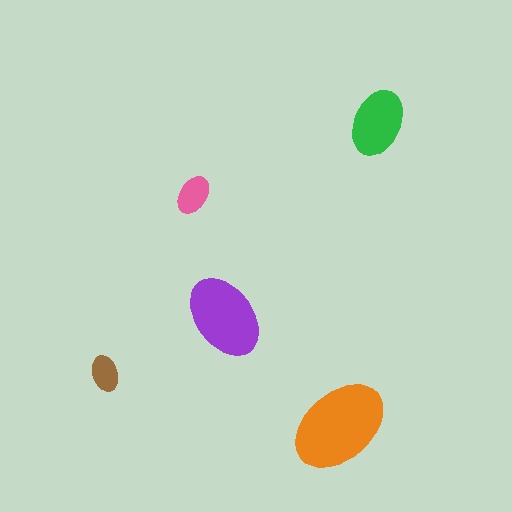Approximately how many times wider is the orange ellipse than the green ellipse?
About 1.5 times wider.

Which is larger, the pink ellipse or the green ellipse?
The green one.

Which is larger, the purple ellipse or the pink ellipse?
The purple one.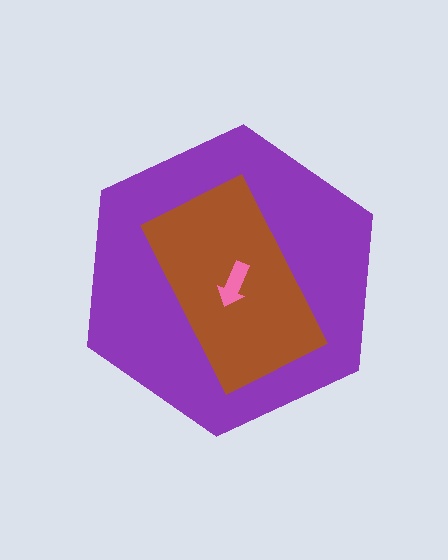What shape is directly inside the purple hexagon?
The brown rectangle.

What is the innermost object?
The pink arrow.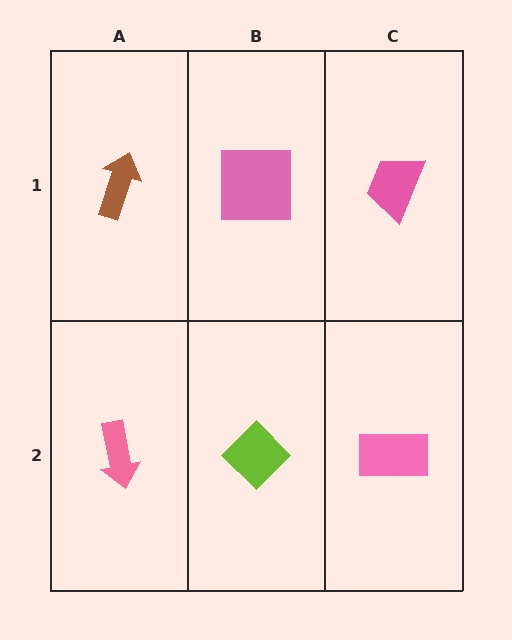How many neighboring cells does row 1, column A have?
2.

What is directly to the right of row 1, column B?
A pink trapezoid.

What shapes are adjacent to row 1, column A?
A pink arrow (row 2, column A), a pink square (row 1, column B).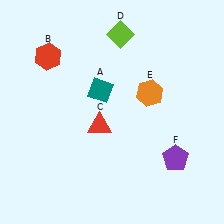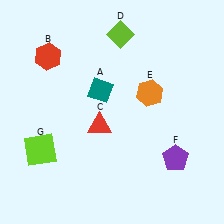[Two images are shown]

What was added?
A lime square (G) was added in Image 2.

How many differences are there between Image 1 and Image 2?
There is 1 difference between the two images.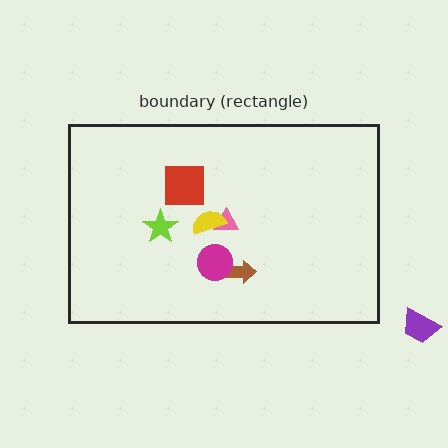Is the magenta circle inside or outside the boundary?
Inside.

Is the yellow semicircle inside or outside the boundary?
Inside.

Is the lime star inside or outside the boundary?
Inside.